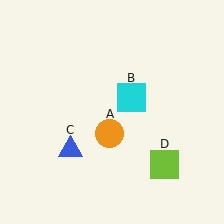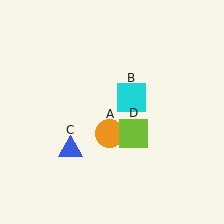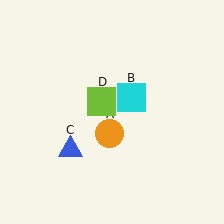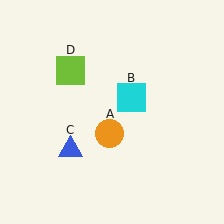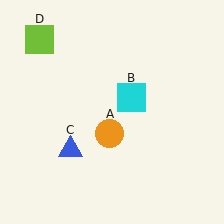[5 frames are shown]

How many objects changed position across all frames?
1 object changed position: lime square (object D).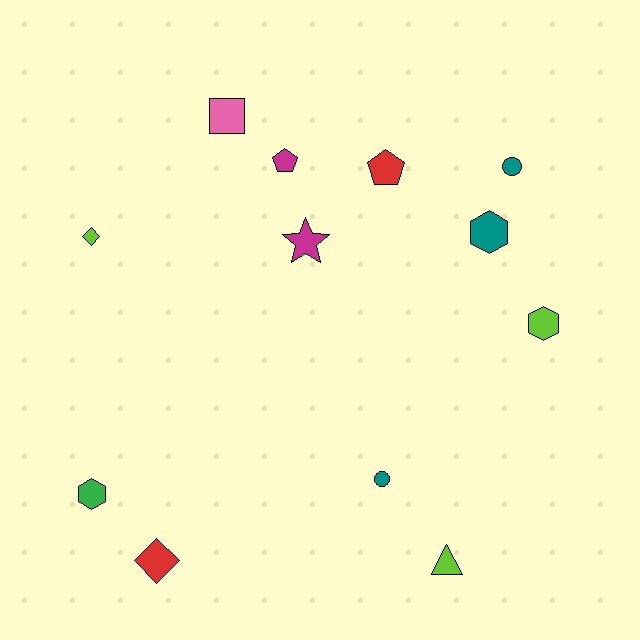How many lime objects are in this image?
There are 3 lime objects.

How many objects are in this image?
There are 12 objects.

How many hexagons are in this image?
There are 3 hexagons.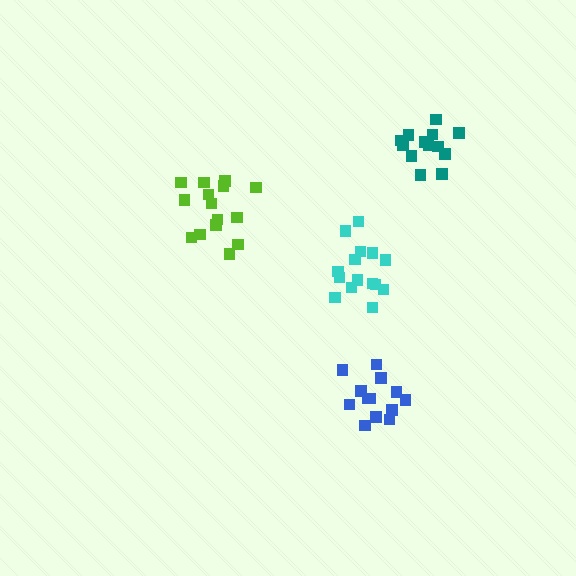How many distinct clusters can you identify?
There are 4 distinct clusters.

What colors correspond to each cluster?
The clusters are colored: blue, lime, cyan, teal.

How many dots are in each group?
Group 1: 13 dots, Group 2: 15 dots, Group 3: 15 dots, Group 4: 13 dots (56 total).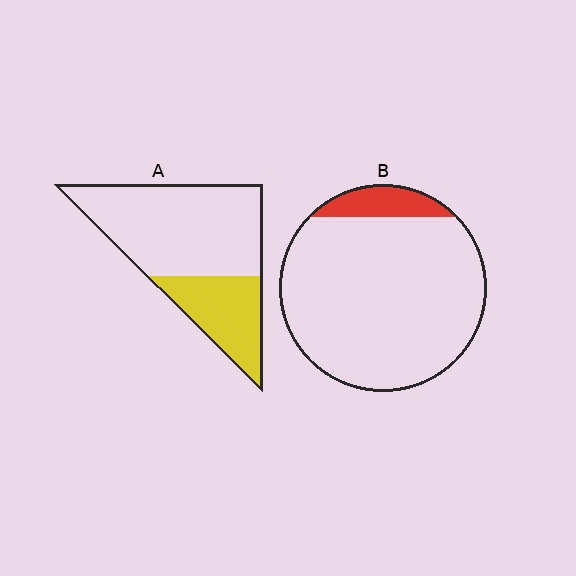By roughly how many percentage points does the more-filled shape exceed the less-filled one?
By roughly 20 percentage points (A over B).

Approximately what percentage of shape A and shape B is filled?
A is approximately 30% and B is approximately 10%.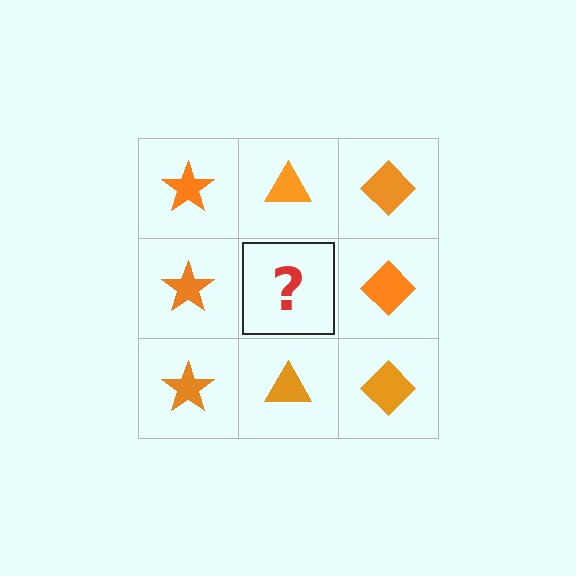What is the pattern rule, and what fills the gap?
The rule is that each column has a consistent shape. The gap should be filled with an orange triangle.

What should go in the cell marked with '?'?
The missing cell should contain an orange triangle.